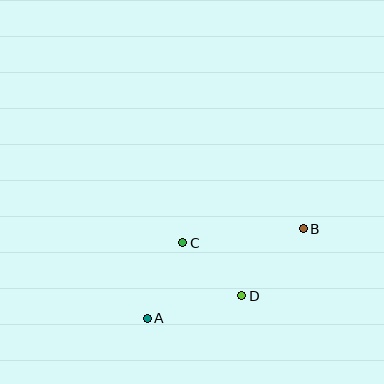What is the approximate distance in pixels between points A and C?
The distance between A and C is approximately 83 pixels.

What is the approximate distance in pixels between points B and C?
The distance between B and C is approximately 122 pixels.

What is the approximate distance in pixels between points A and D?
The distance between A and D is approximately 97 pixels.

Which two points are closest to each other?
Points C and D are closest to each other.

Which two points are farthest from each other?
Points A and B are farthest from each other.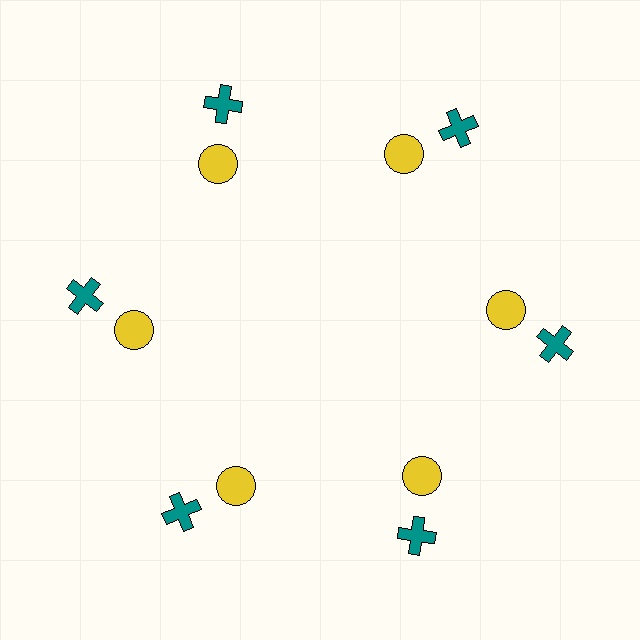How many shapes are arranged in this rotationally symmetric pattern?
There are 12 shapes, arranged in 6 groups of 2.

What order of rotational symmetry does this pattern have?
This pattern has 6-fold rotational symmetry.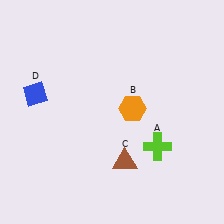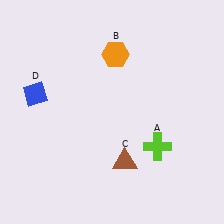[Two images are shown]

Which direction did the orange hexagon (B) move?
The orange hexagon (B) moved up.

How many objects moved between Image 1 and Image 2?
1 object moved between the two images.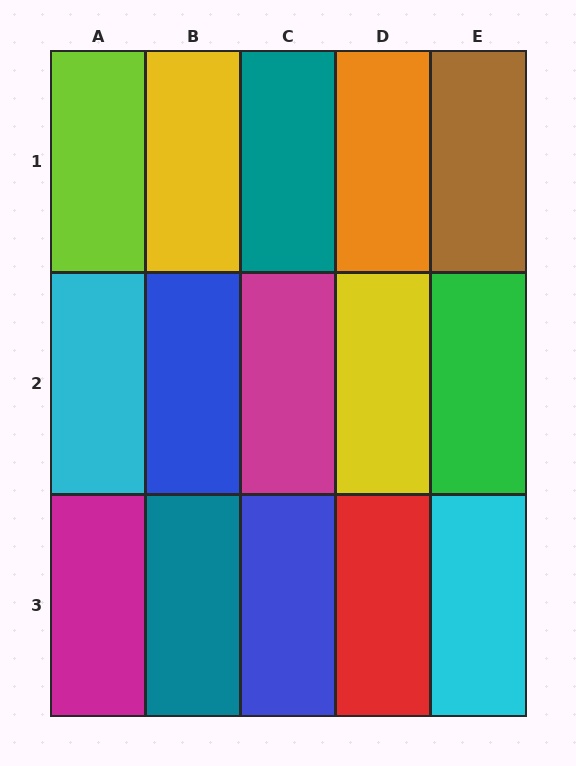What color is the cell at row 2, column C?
Magenta.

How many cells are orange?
1 cell is orange.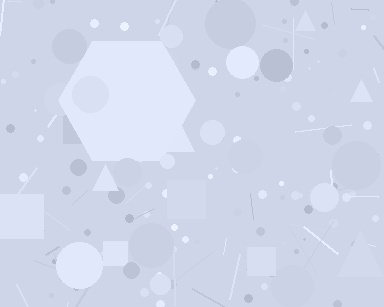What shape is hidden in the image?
A hexagon is hidden in the image.